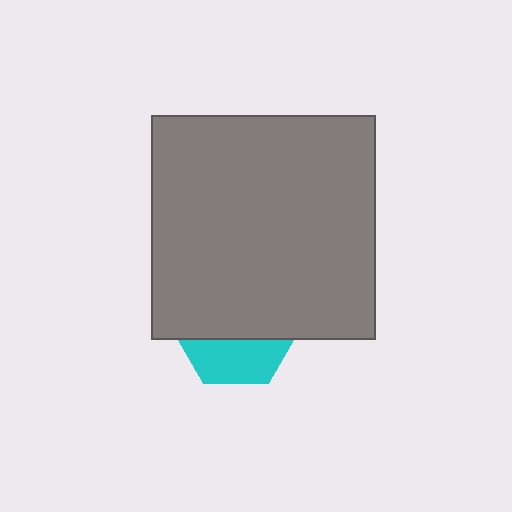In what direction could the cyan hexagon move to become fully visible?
The cyan hexagon could move down. That would shift it out from behind the gray square entirely.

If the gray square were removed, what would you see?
You would see the complete cyan hexagon.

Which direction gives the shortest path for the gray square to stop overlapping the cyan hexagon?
Moving up gives the shortest separation.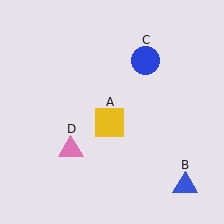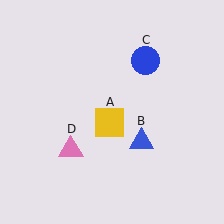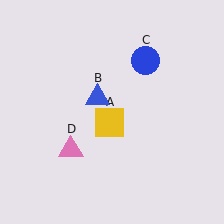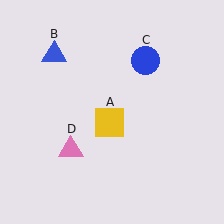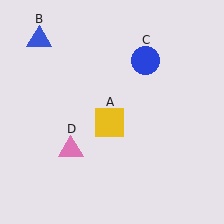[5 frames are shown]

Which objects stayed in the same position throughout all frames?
Yellow square (object A) and blue circle (object C) and pink triangle (object D) remained stationary.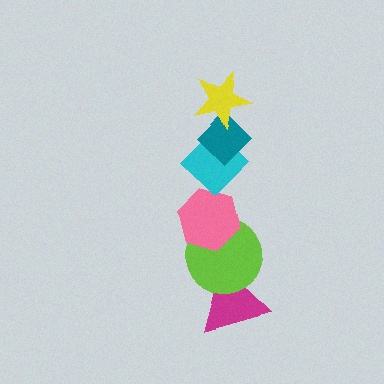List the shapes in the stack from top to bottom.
From top to bottom: the yellow star, the teal diamond, the cyan diamond, the pink hexagon, the lime circle, the magenta triangle.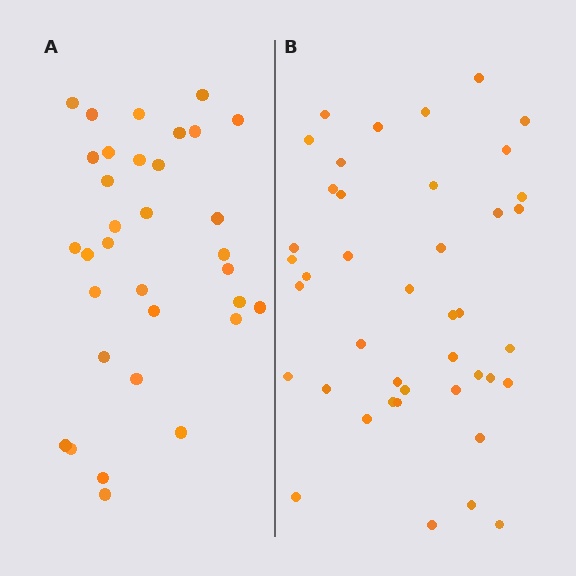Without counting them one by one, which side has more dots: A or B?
Region B (the right region) has more dots.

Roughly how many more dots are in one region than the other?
Region B has roughly 8 or so more dots than region A.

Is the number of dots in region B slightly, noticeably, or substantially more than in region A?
Region B has noticeably more, but not dramatically so. The ratio is roughly 1.3 to 1.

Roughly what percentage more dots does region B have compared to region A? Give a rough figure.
About 25% more.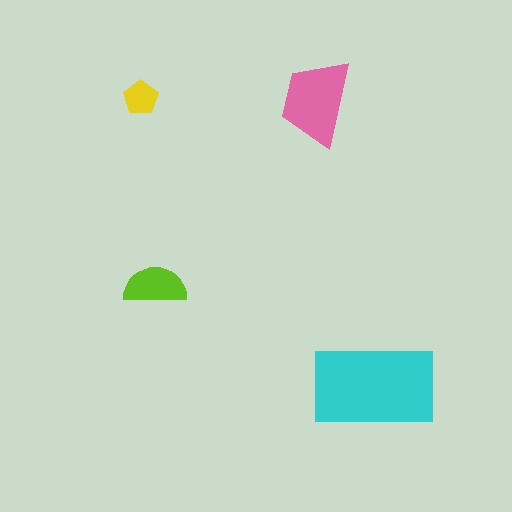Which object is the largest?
The cyan rectangle.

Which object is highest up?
The yellow pentagon is topmost.